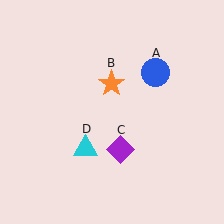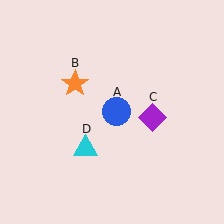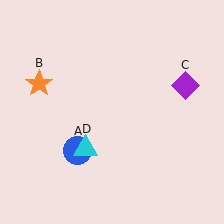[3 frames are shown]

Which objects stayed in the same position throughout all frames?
Cyan triangle (object D) remained stationary.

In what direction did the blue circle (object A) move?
The blue circle (object A) moved down and to the left.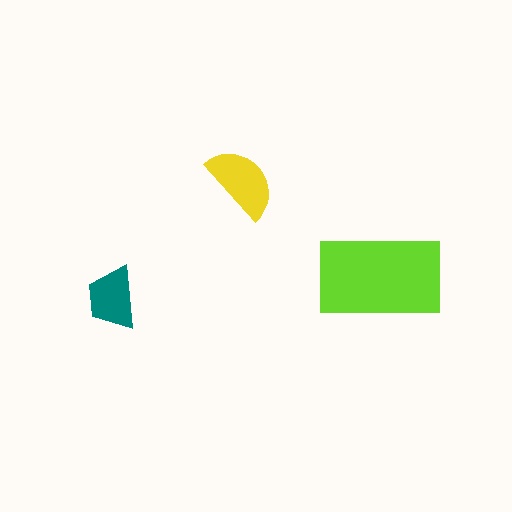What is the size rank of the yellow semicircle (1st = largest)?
2nd.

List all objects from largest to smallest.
The lime rectangle, the yellow semicircle, the teal trapezoid.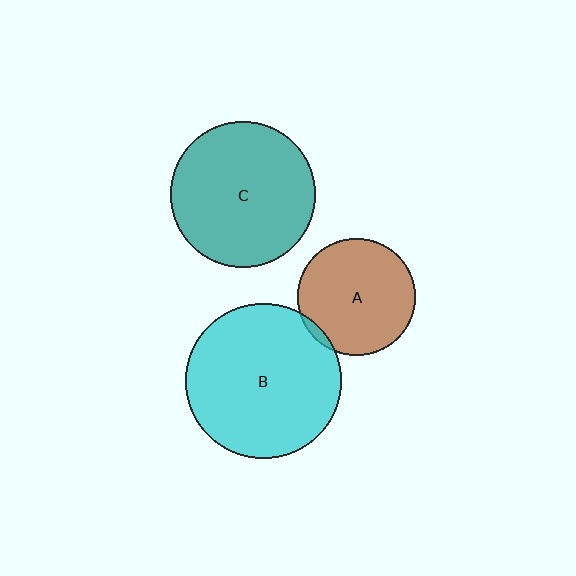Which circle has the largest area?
Circle B (cyan).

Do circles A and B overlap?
Yes.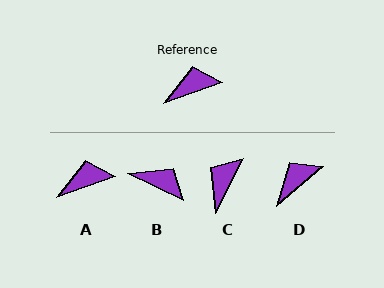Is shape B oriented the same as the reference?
No, it is off by about 45 degrees.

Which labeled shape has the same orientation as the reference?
A.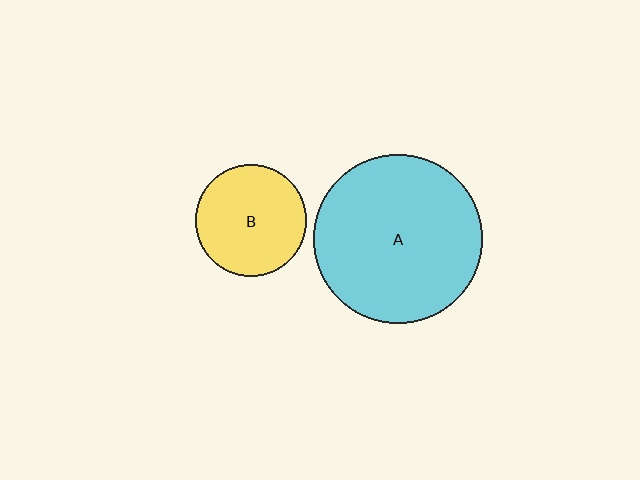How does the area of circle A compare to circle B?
Approximately 2.3 times.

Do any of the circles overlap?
No, none of the circles overlap.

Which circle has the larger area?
Circle A (cyan).